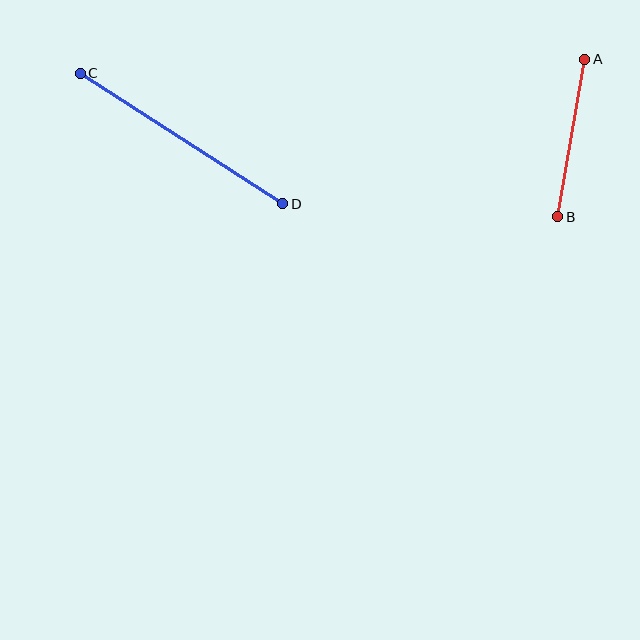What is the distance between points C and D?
The distance is approximately 241 pixels.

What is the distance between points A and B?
The distance is approximately 159 pixels.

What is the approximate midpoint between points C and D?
The midpoint is at approximately (181, 139) pixels.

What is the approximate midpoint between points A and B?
The midpoint is at approximately (571, 138) pixels.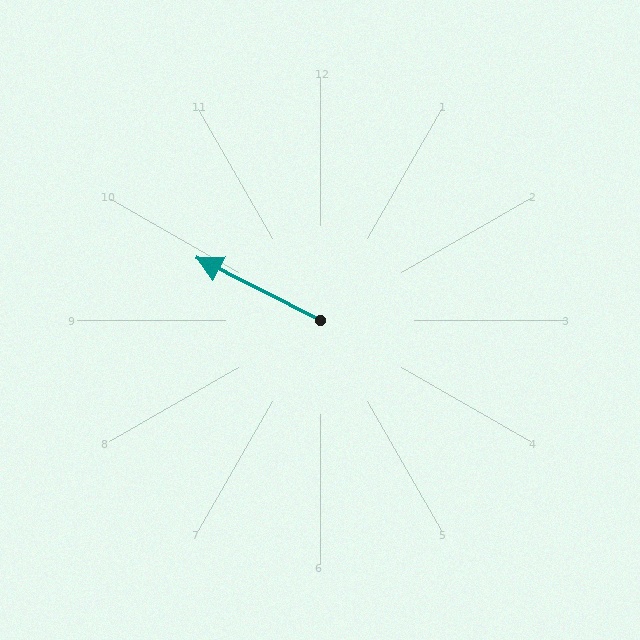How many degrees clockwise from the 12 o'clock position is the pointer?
Approximately 297 degrees.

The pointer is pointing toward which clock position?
Roughly 10 o'clock.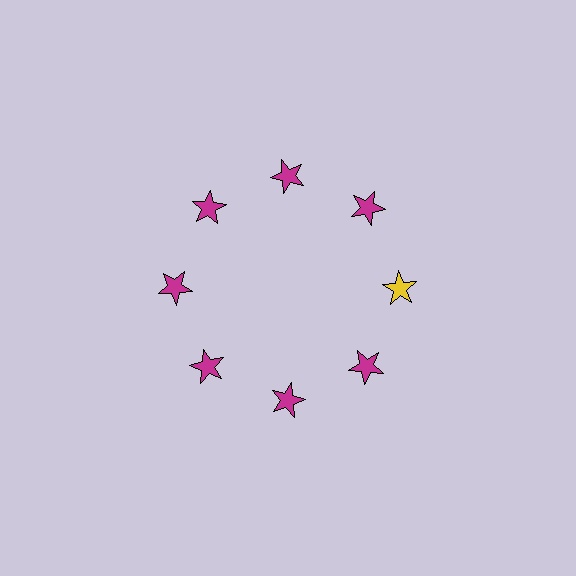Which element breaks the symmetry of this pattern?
The yellow star at roughly the 3 o'clock position breaks the symmetry. All other shapes are magenta stars.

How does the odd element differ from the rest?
It has a different color: yellow instead of magenta.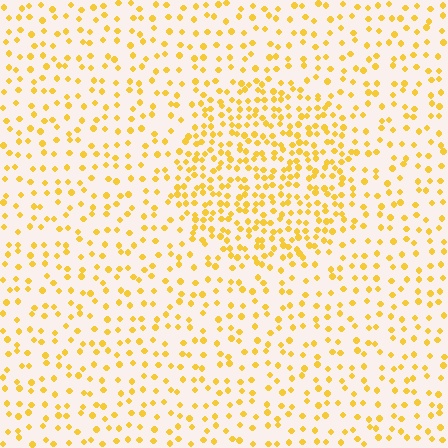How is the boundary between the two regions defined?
The boundary is defined by a change in element density (approximately 2.1x ratio). All elements are the same color, size, and shape.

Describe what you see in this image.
The image contains small yellow elements arranged at two different densities. A circle-shaped region is visible where the elements are more densely packed than the surrounding area.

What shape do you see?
I see a circle.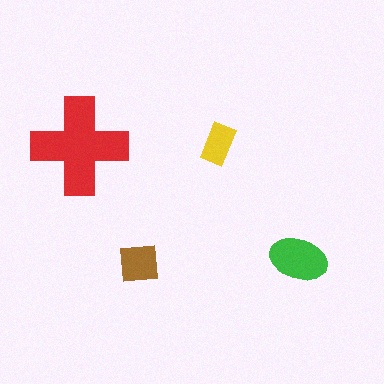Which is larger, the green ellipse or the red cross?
The red cross.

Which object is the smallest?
The yellow rectangle.